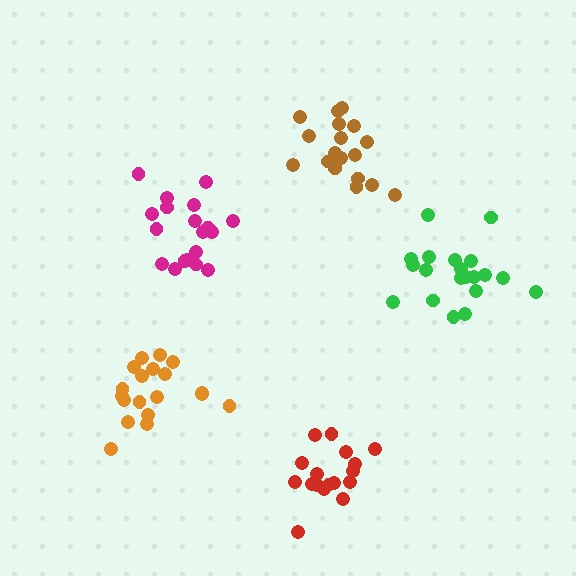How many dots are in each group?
Group 1: 19 dots, Group 2: 19 dots, Group 3: 19 dots, Group 4: 20 dots, Group 5: 17 dots (94 total).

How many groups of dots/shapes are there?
There are 5 groups.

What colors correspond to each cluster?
The clusters are colored: magenta, orange, brown, green, red.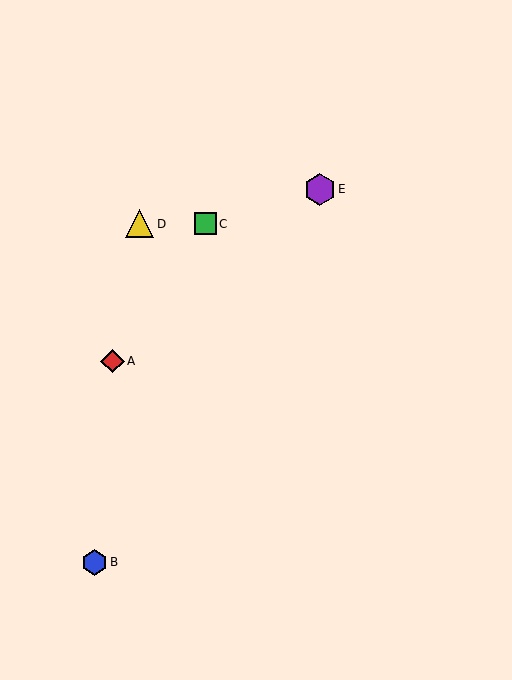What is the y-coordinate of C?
Object C is at y≈224.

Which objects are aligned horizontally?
Objects C, D are aligned horizontally.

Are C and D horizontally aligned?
Yes, both are at y≈224.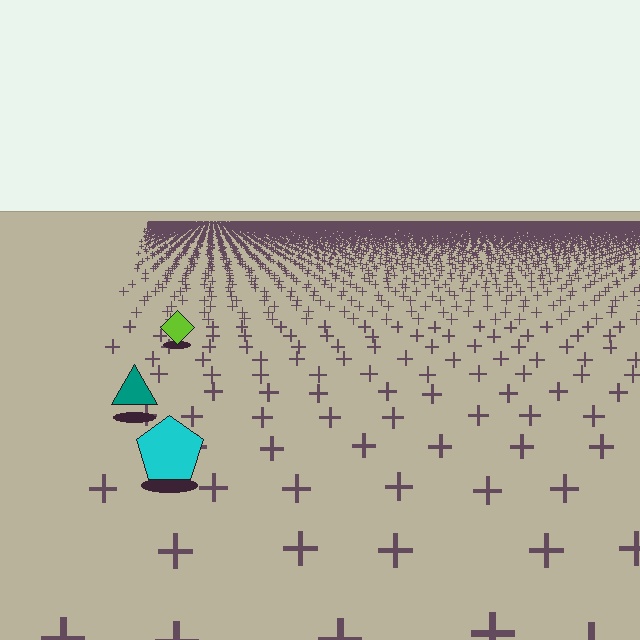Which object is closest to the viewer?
The cyan pentagon is closest. The texture marks near it are larger and more spread out.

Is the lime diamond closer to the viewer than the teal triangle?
No. The teal triangle is closer — you can tell from the texture gradient: the ground texture is coarser near it.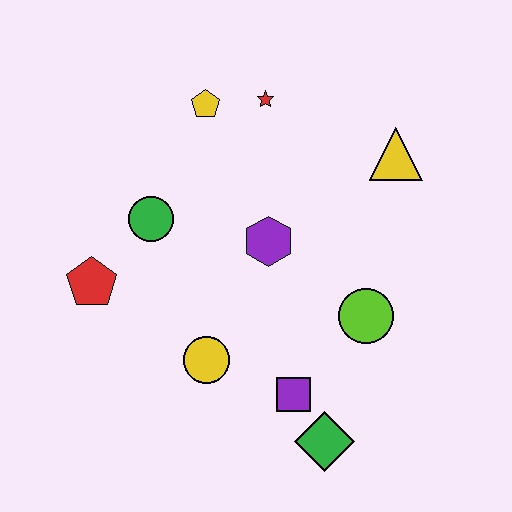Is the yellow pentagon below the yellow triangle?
No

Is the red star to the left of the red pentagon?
No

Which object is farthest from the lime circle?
The red pentagon is farthest from the lime circle.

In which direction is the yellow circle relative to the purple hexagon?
The yellow circle is below the purple hexagon.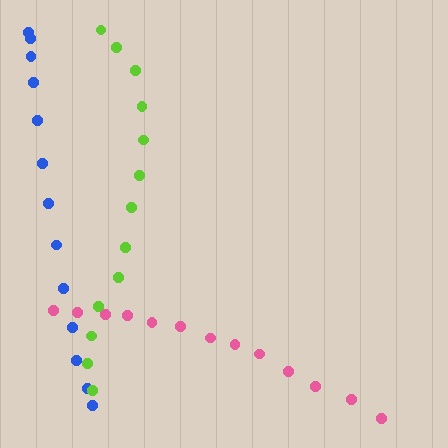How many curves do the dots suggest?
There are 3 distinct paths.